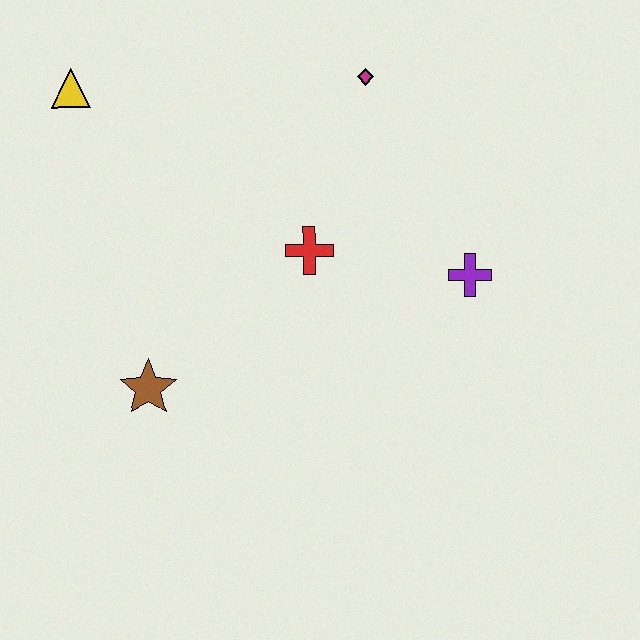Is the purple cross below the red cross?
Yes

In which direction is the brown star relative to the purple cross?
The brown star is to the left of the purple cross.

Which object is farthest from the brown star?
The magenta diamond is farthest from the brown star.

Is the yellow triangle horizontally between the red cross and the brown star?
No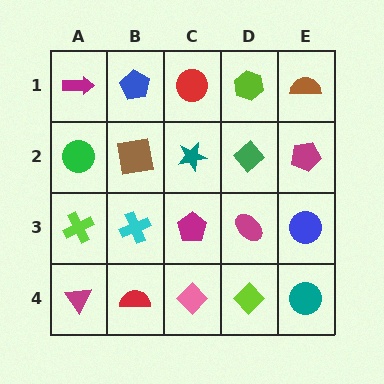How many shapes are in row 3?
5 shapes.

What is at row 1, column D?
A lime hexagon.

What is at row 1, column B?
A blue pentagon.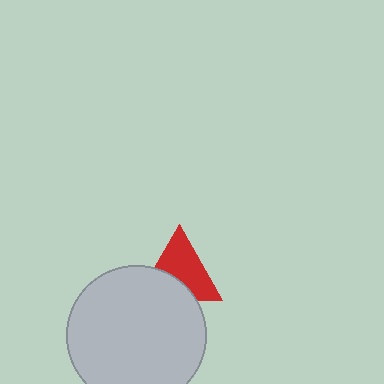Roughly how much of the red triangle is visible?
About half of it is visible (roughly 62%).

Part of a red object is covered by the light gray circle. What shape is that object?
It is a triangle.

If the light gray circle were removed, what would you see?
You would see the complete red triangle.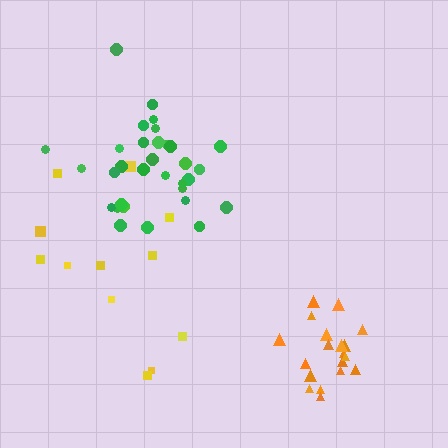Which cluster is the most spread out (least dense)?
Yellow.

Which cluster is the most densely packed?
Green.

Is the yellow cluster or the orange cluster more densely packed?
Orange.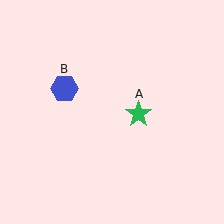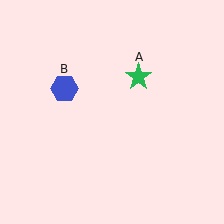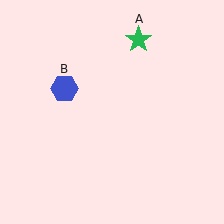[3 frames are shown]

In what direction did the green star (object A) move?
The green star (object A) moved up.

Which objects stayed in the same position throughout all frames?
Blue hexagon (object B) remained stationary.